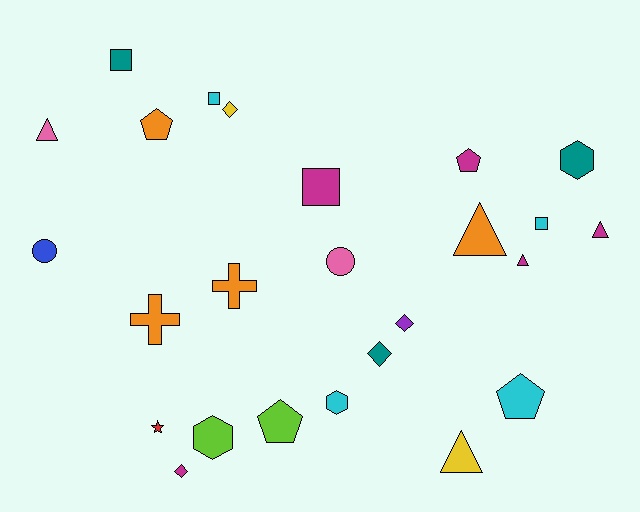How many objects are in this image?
There are 25 objects.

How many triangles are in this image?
There are 5 triangles.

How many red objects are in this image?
There is 1 red object.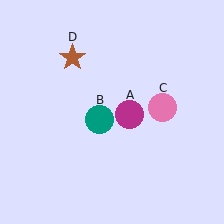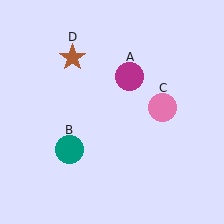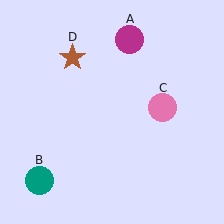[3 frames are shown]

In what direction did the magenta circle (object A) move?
The magenta circle (object A) moved up.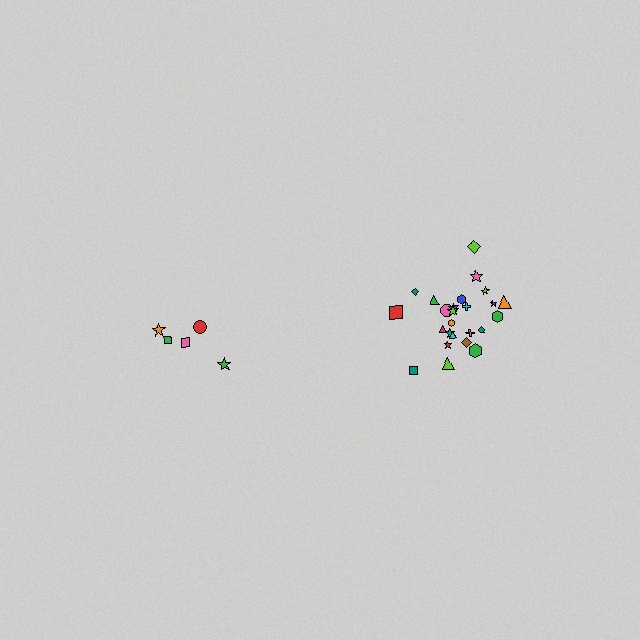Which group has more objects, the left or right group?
The right group.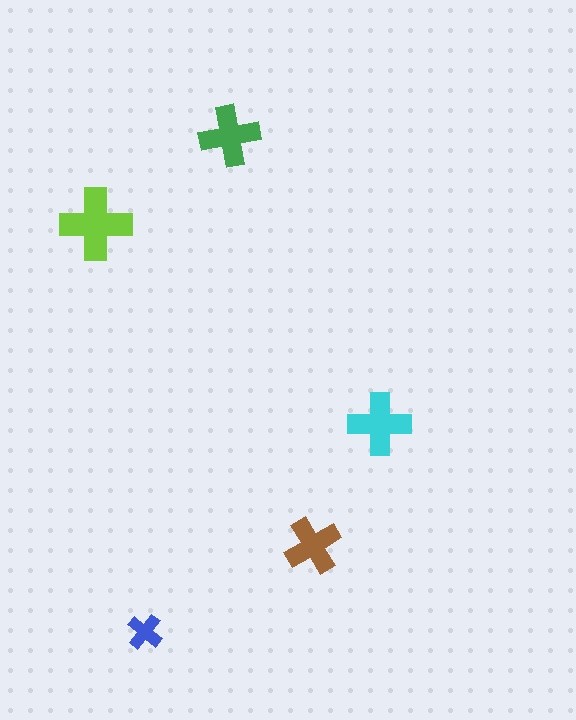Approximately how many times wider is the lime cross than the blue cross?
About 2 times wider.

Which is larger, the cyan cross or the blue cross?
The cyan one.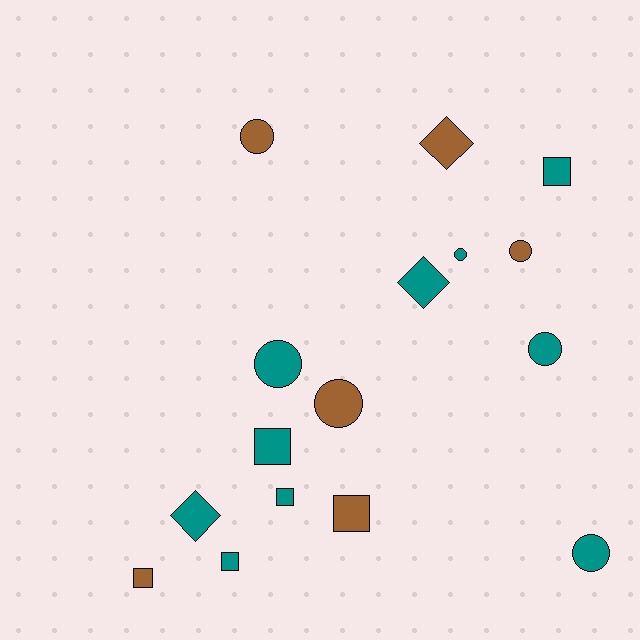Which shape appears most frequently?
Circle, with 7 objects.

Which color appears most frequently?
Teal, with 10 objects.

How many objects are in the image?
There are 16 objects.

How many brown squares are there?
There are 2 brown squares.